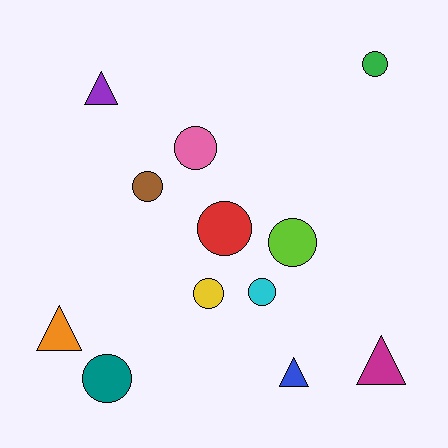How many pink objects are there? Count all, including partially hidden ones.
There is 1 pink object.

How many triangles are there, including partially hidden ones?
There are 4 triangles.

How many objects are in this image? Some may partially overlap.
There are 12 objects.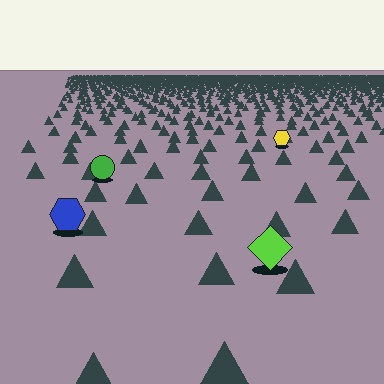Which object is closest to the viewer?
The lime diamond is closest. The texture marks near it are larger and more spread out.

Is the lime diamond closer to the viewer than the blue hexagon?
Yes. The lime diamond is closer — you can tell from the texture gradient: the ground texture is coarser near it.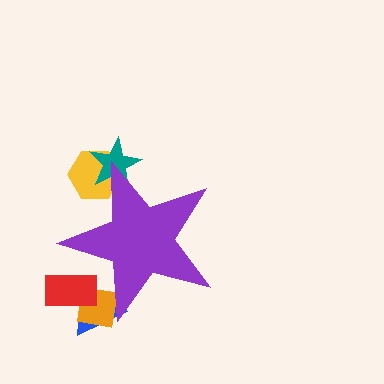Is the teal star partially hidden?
Yes, the teal star is partially hidden behind the purple star.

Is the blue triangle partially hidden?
Yes, the blue triangle is partially hidden behind the purple star.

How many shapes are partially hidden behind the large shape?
5 shapes are partially hidden.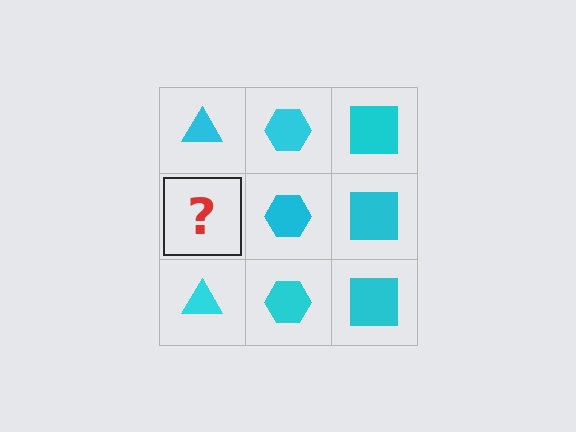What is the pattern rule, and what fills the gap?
The rule is that each column has a consistent shape. The gap should be filled with a cyan triangle.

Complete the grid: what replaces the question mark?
The question mark should be replaced with a cyan triangle.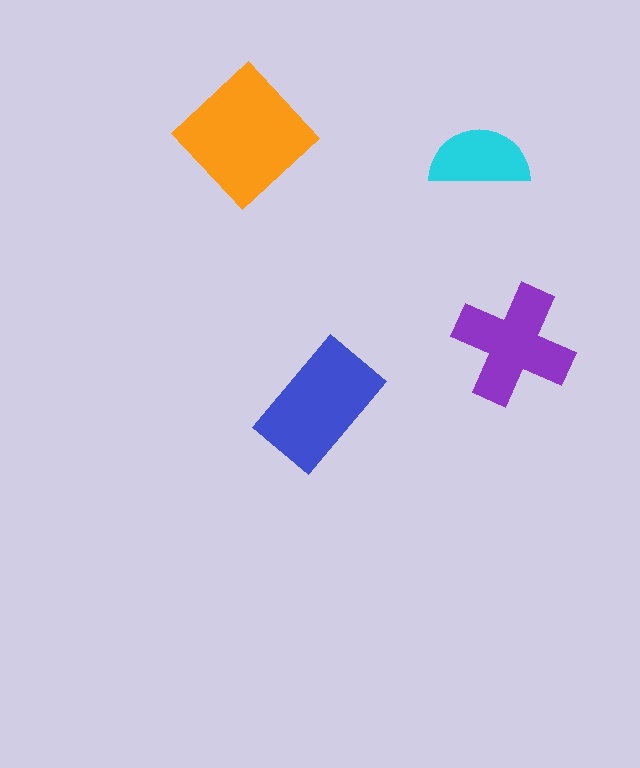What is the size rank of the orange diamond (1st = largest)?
1st.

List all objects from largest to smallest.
The orange diamond, the blue rectangle, the purple cross, the cyan semicircle.